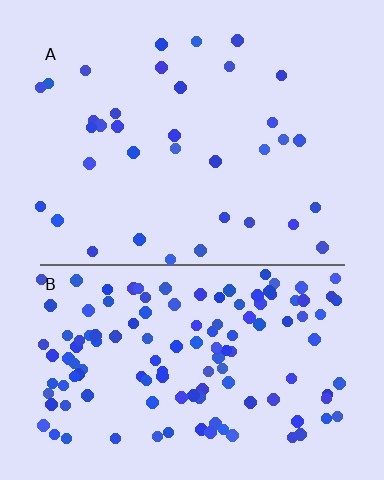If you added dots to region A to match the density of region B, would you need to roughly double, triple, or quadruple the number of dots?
Approximately quadruple.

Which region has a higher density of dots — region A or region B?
B (the bottom).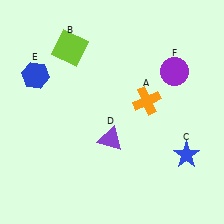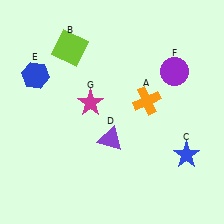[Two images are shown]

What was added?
A magenta star (G) was added in Image 2.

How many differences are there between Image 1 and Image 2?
There is 1 difference between the two images.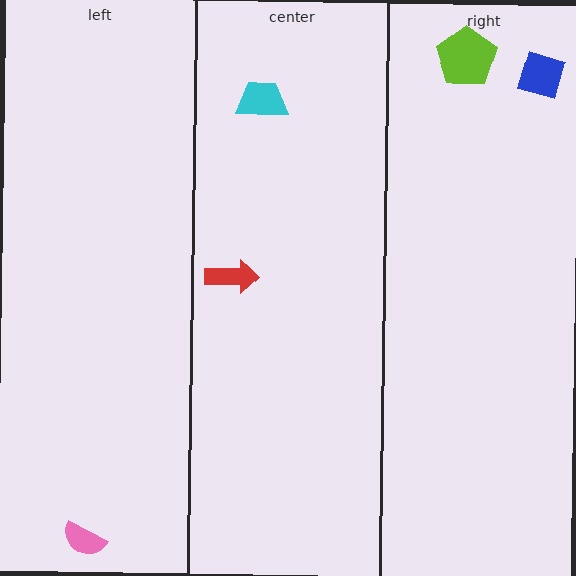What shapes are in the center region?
The red arrow, the cyan trapezoid.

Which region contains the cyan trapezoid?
The center region.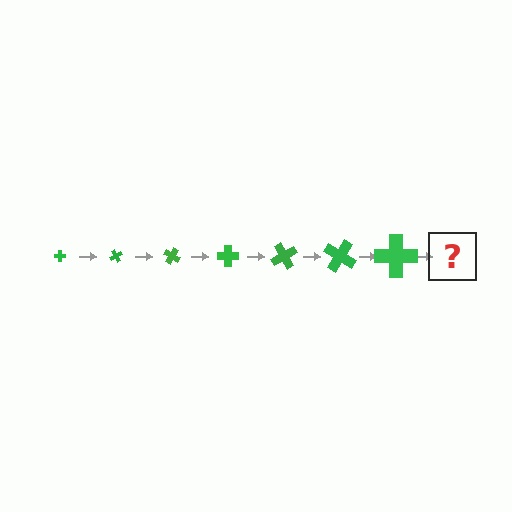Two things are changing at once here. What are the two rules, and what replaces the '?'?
The two rules are that the cross grows larger each step and it rotates 60 degrees each step. The '?' should be a cross, larger than the previous one and rotated 420 degrees from the start.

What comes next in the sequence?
The next element should be a cross, larger than the previous one and rotated 420 degrees from the start.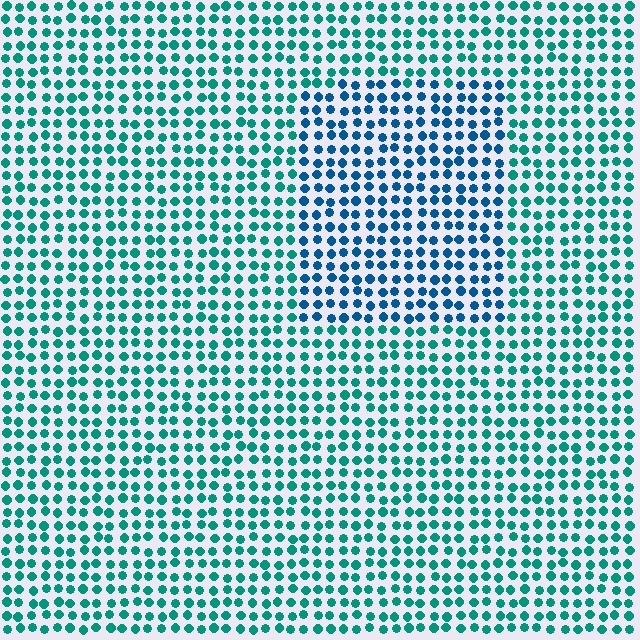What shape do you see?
I see a rectangle.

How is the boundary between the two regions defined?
The boundary is defined purely by a slight shift in hue (about 35 degrees). Spacing, size, and orientation are identical on both sides.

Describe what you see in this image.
The image is filled with small teal elements in a uniform arrangement. A rectangle-shaped region is visible where the elements are tinted to a slightly different hue, forming a subtle color boundary.